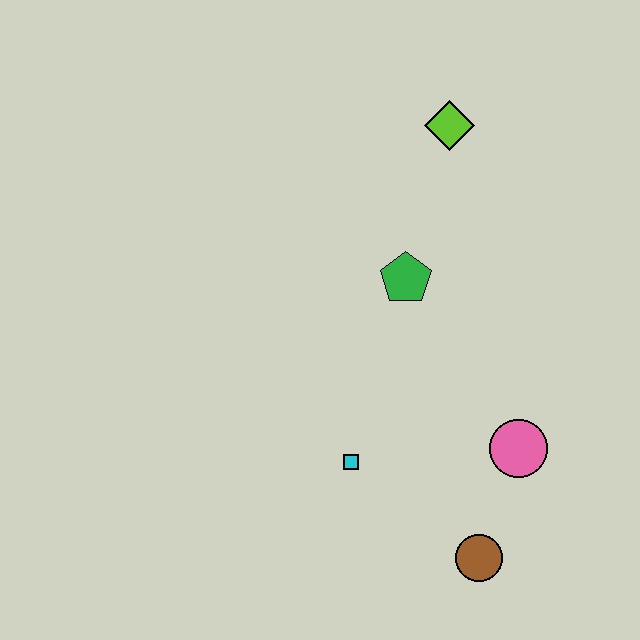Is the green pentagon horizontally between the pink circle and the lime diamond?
No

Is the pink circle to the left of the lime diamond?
No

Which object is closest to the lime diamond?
The green pentagon is closest to the lime diamond.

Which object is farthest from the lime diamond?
The brown circle is farthest from the lime diamond.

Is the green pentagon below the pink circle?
No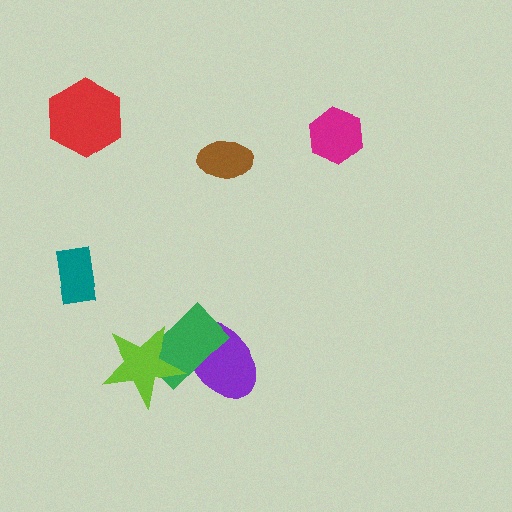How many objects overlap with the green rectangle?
2 objects overlap with the green rectangle.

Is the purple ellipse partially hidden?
Yes, it is partially covered by another shape.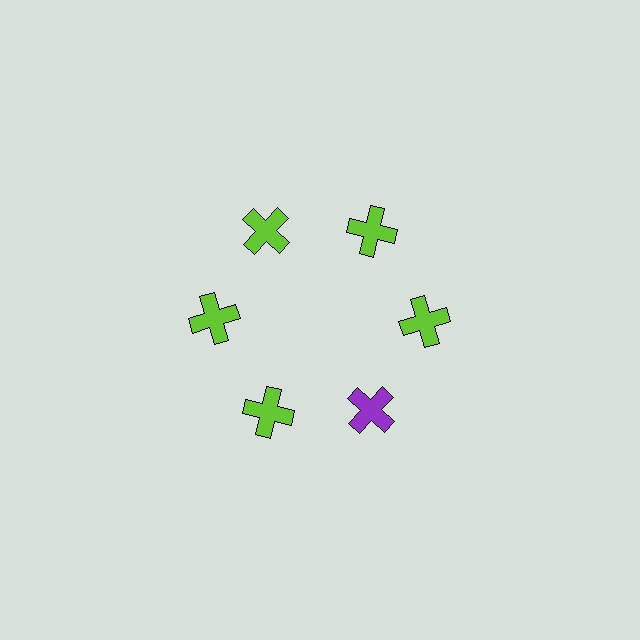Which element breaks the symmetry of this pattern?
The purple cross at roughly the 5 o'clock position breaks the symmetry. All other shapes are lime crosses.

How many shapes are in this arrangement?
There are 6 shapes arranged in a ring pattern.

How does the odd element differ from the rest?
It has a different color: purple instead of lime.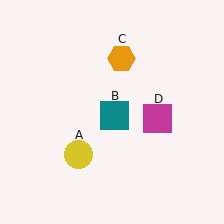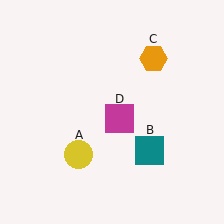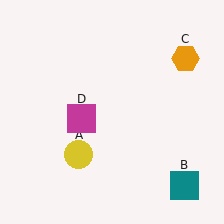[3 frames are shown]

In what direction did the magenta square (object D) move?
The magenta square (object D) moved left.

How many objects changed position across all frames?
3 objects changed position: teal square (object B), orange hexagon (object C), magenta square (object D).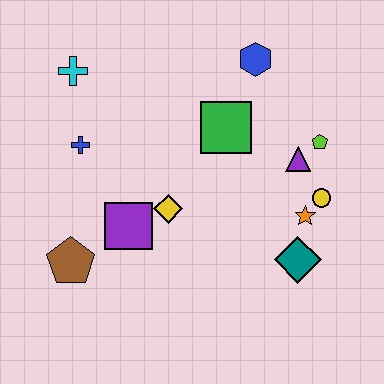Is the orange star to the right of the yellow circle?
No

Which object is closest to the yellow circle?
The orange star is closest to the yellow circle.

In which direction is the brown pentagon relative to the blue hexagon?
The brown pentagon is below the blue hexagon.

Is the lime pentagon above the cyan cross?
No